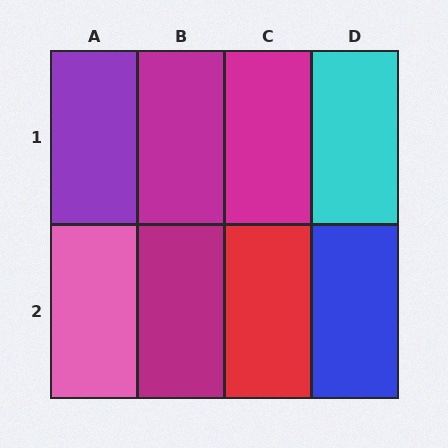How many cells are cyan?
1 cell is cyan.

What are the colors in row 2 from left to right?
Pink, magenta, red, blue.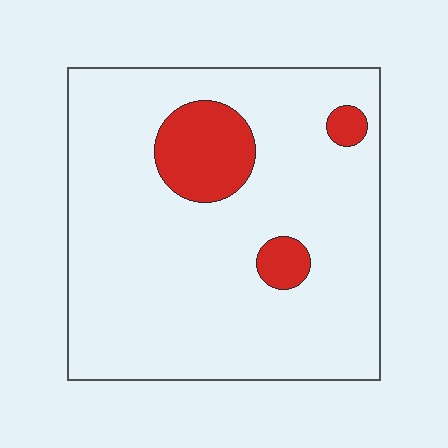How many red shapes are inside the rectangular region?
3.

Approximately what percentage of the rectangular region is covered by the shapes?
Approximately 10%.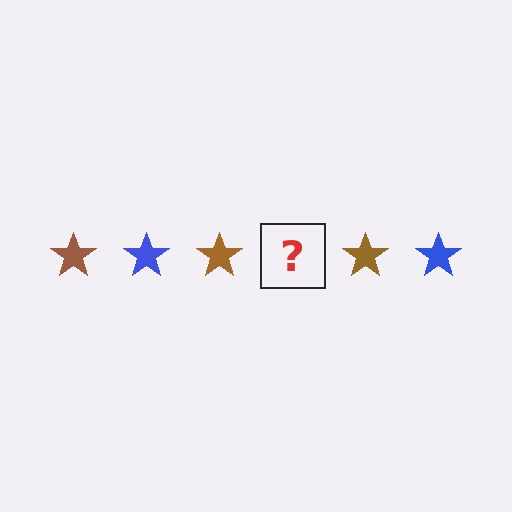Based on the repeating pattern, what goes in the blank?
The blank should be a blue star.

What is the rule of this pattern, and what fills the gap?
The rule is that the pattern cycles through brown, blue stars. The gap should be filled with a blue star.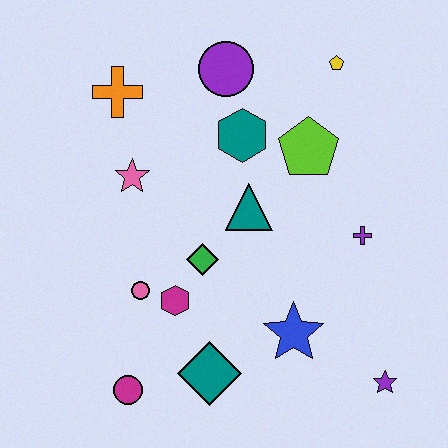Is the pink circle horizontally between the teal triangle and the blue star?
No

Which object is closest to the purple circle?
The teal hexagon is closest to the purple circle.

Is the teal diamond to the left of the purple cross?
Yes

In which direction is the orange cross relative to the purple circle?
The orange cross is to the left of the purple circle.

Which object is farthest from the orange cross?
The purple star is farthest from the orange cross.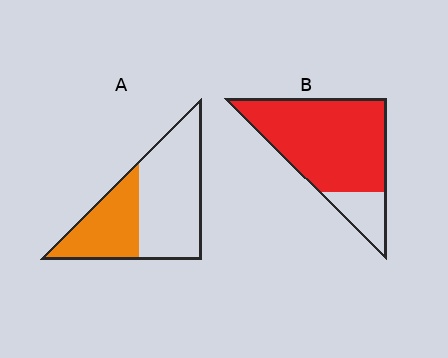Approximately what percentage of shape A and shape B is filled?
A is approximately 35% and B is approximately 80%.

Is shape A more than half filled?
No.